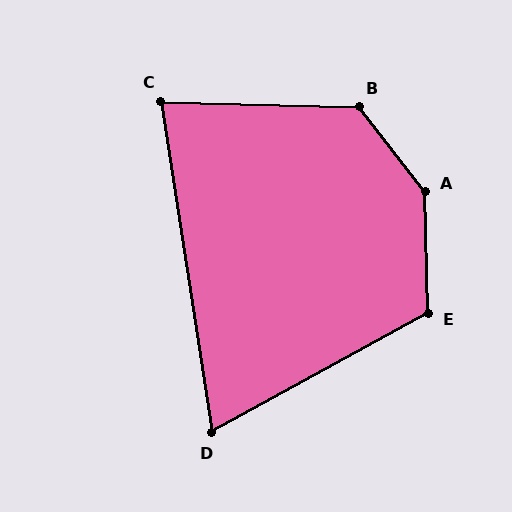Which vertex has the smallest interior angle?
D, at approximately 70 degrees.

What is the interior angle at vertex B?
Approximately 130 degrees (obtuse).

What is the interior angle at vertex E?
Approximately 117 degrees (obtuse).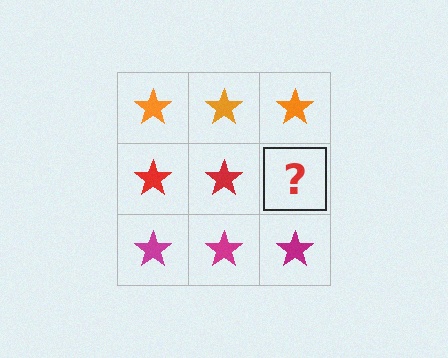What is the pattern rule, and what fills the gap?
The rule is that each row has a consistent color. The gap should be filled with a red star.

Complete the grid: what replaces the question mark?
The question mark should be replaced with a red star.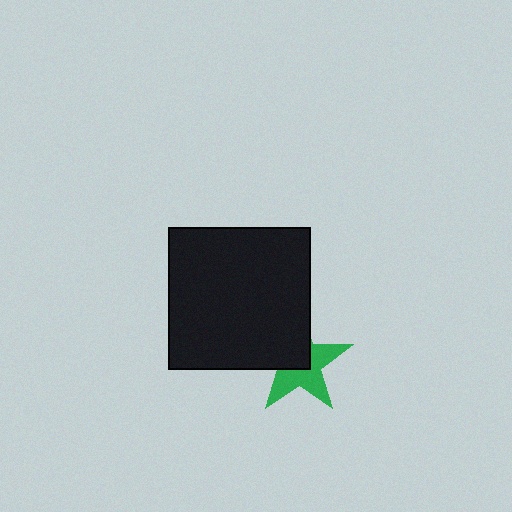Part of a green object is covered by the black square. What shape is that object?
It is a star.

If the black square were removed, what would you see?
You would see the complete green star.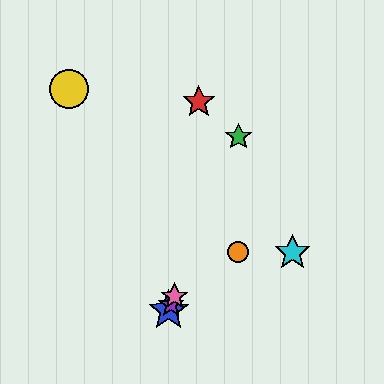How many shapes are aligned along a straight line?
4 shapes (the blue star, the green star, the purple star, the pink star) are aligned along a straight line.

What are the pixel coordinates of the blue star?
The blue star is at (169, 310).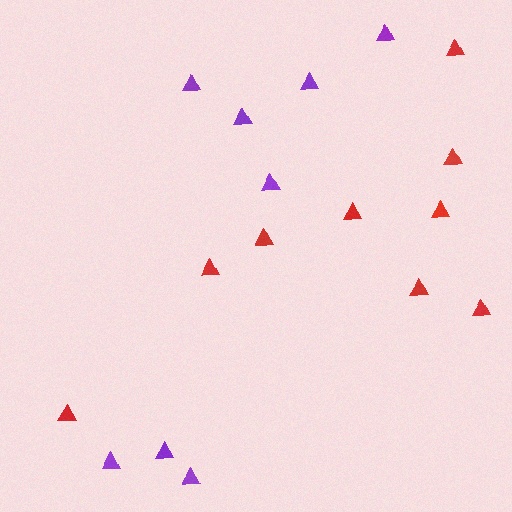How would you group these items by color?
There are 2 groups: one group of red triangles (9) and one group of purple triangles (8).